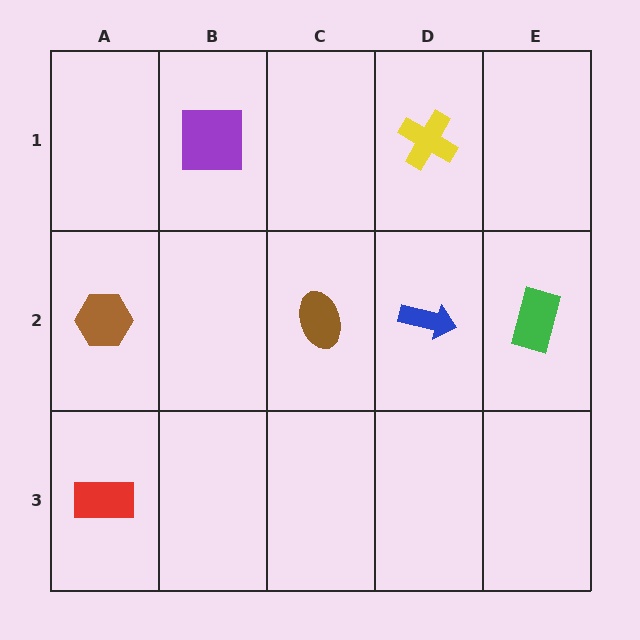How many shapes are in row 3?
1 shape.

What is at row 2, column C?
A brown ellipse.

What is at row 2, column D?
A blue arrow.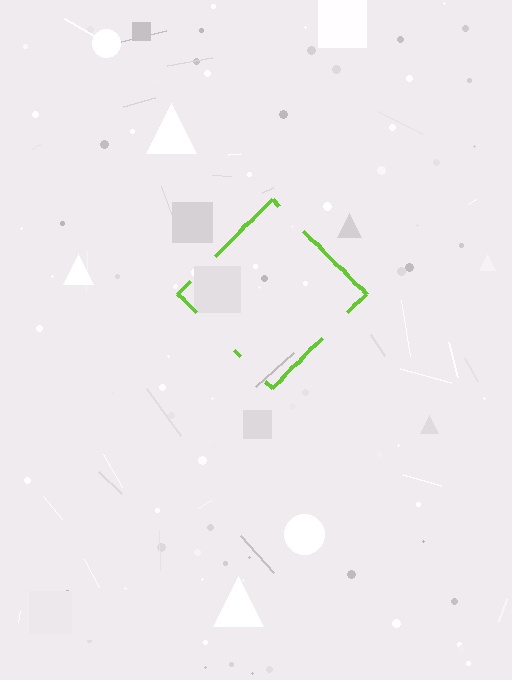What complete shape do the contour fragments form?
The contour fragments form a diamond.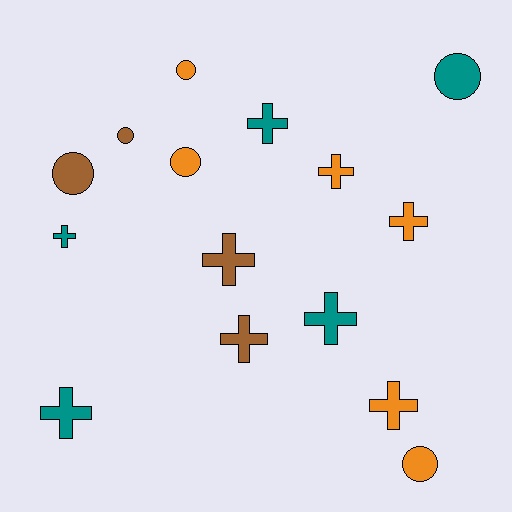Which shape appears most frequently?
Cross, with 9 objects.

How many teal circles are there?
There is 1 teal circle.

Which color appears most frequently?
Orange, with 6 objects.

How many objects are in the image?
There are 15 objects.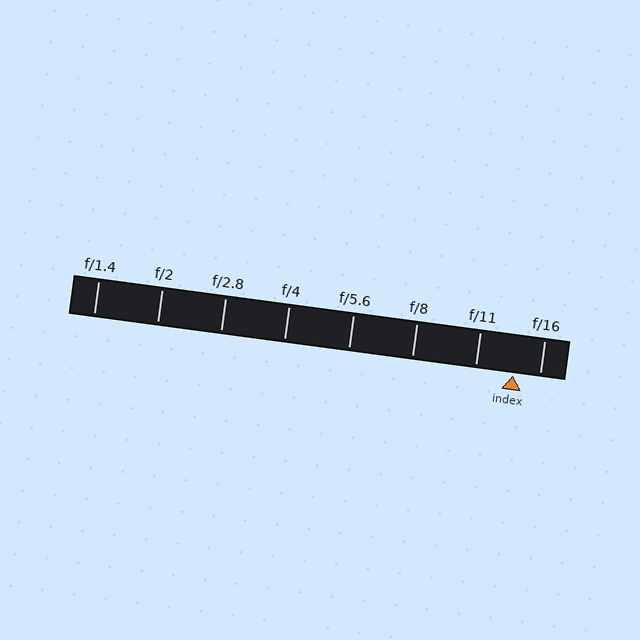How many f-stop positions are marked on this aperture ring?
There are 8 f-stop positions marked.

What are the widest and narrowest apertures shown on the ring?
The widest aperture shown is f/1.4 and the narrowest is f/16.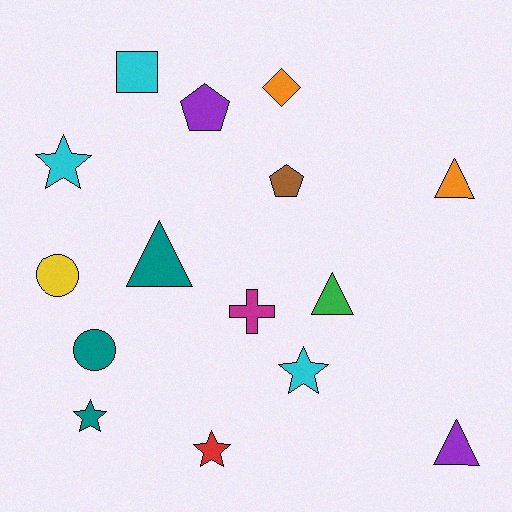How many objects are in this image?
There are 15 objects.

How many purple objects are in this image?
There are 2 purple objects.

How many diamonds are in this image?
There is 1 diamond.